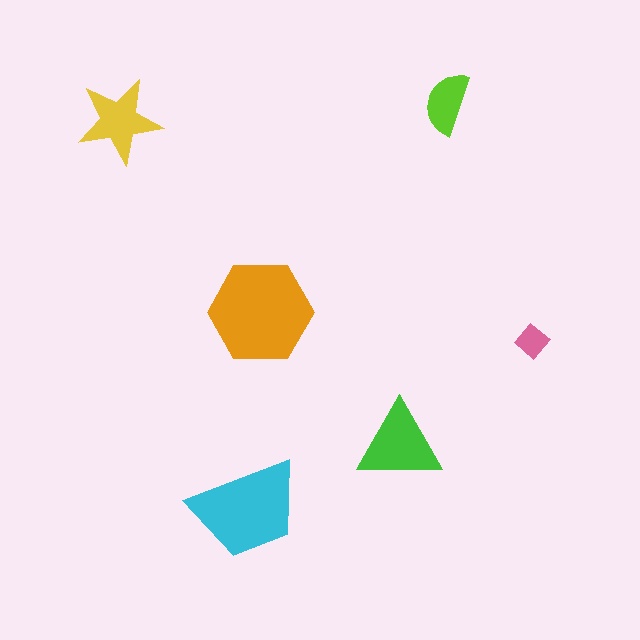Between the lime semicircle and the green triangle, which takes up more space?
The green triangle.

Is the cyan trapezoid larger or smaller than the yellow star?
Larger.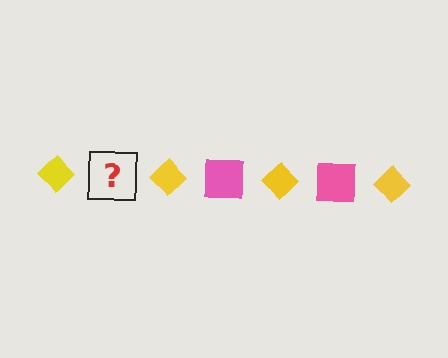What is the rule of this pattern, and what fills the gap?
The rule is that the pattern alternates between yellow diamond and pink square. The gap should be filled with a pink square.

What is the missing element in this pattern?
The missing element is a pink square.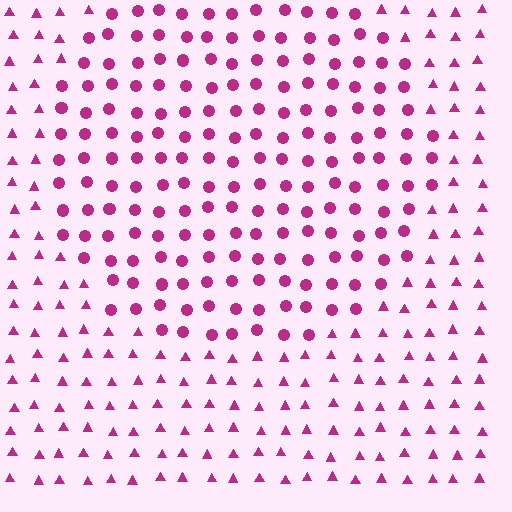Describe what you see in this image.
The image is filled with small magenta elements arranged in a uniform grid. A circle-shaped region contains circles, while the surrounding area contains triangles. The boundary is defined purely by the change in element shape.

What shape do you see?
I see a circle.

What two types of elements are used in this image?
The image uses circles inside the circle region and triangles outside it.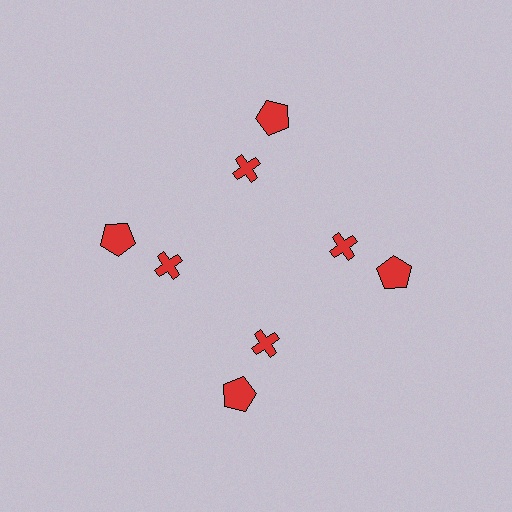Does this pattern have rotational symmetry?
Yes, this pattern has 4-fold rotational symmetry. It looks the same after rotating 90 degrees around the center.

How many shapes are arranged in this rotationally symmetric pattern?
There are 8 shapes, arranged in 4 groups of 2.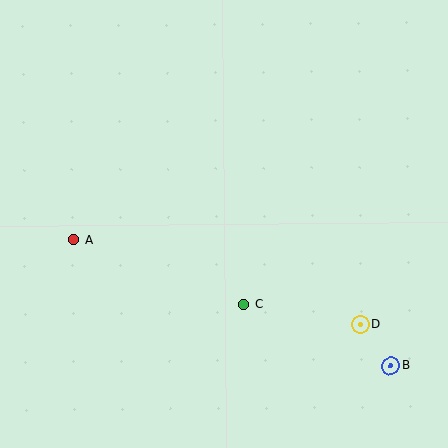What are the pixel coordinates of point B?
Point B is at (391, 366).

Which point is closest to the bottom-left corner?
Point A is closest to the bottom-left corner.